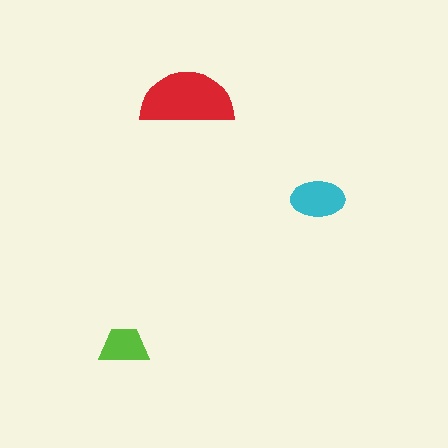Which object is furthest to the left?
The lime trapezoid is leftmost.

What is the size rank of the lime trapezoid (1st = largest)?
3rd.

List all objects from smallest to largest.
The lime trapezoid, the cyan ellipse, the red semicircle.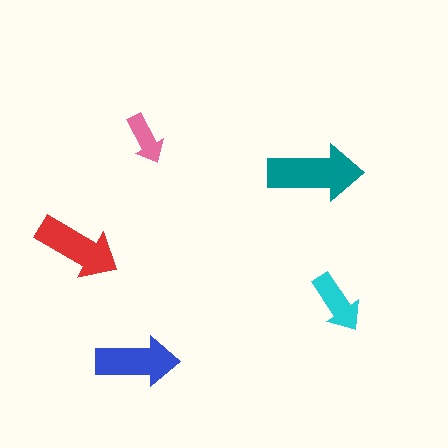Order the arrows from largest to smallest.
the teal one, the red one, the blue one, the cyan one, the pink one.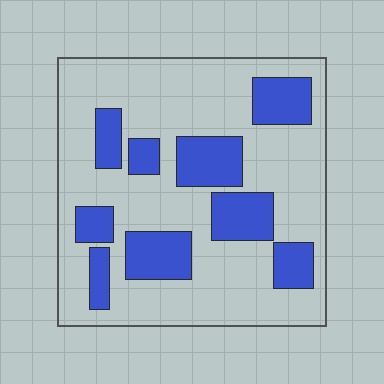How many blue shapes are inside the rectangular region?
9.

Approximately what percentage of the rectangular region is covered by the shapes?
Approximately 30%.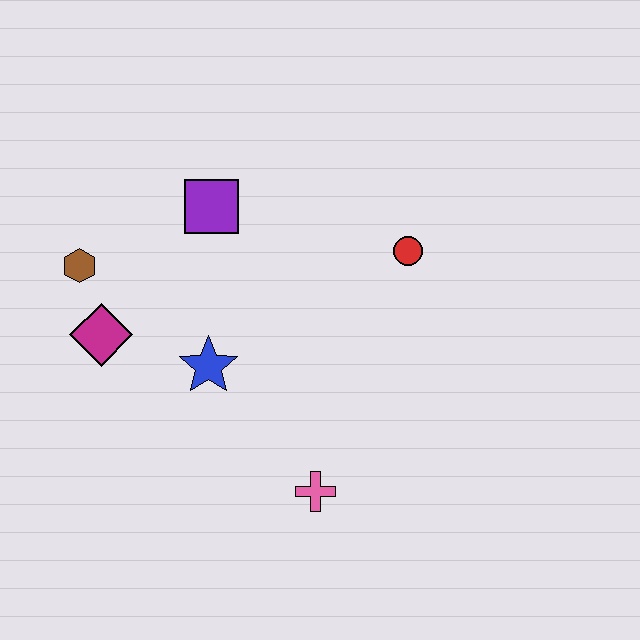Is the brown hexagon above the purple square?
No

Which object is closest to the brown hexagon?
The magenta diamond is closest to the brown hexagon.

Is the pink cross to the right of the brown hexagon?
Yes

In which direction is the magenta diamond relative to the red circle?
The magenta diamond is to the left of the red circle.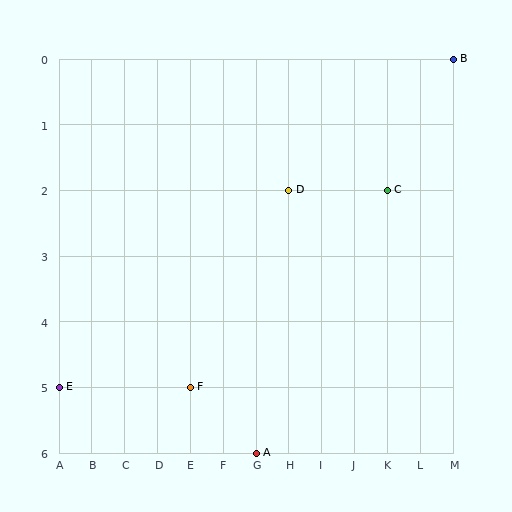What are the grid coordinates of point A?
Point A is at grid coordinates (G, 6).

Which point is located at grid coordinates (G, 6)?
Point A is at (G, 6).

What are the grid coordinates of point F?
Point F is at grid coordinates (E, 5).